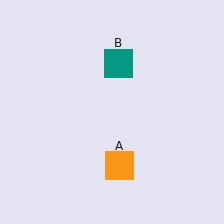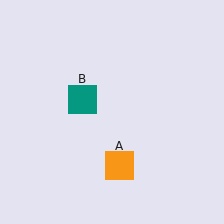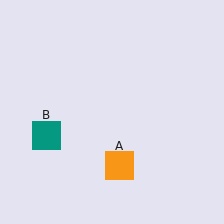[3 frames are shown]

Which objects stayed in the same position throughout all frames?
Orange square (object A) remained stationary.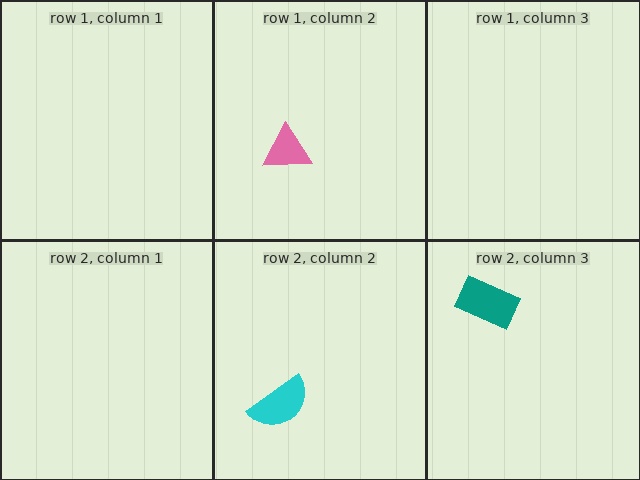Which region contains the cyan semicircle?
The row 2, column 2 region.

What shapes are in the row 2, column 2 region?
The cyan semicircle.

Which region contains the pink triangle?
The row 1, column 2 region.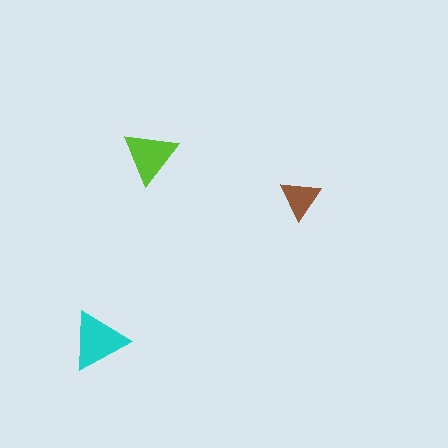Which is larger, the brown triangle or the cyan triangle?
The cyan one.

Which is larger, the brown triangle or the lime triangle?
The lime one.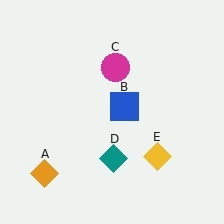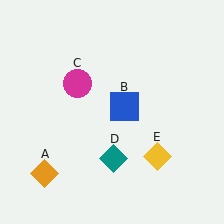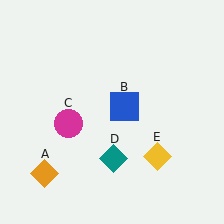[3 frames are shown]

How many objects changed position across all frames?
1 object changed position: magenta circle (object C).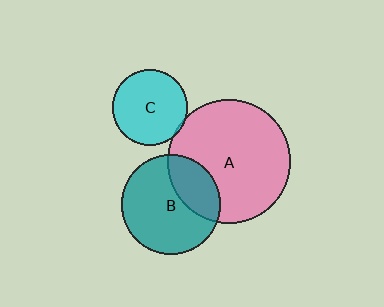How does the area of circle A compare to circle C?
Approximately 2.7 times.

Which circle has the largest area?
Circle A (pink).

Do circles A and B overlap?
Yes.